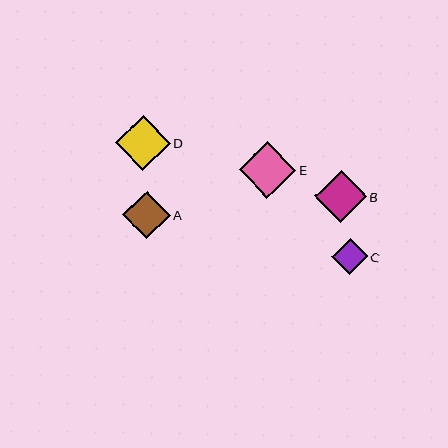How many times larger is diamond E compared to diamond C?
Diamond E is approximately 1.6 times the size of diamond C.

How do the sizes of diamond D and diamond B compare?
Diamond D and diamond B are approximately the same size.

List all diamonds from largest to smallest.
From largest to smallest: E, D, B, A, C.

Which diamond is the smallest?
Diamond C is the smallest with a size of approximately 36 pixels.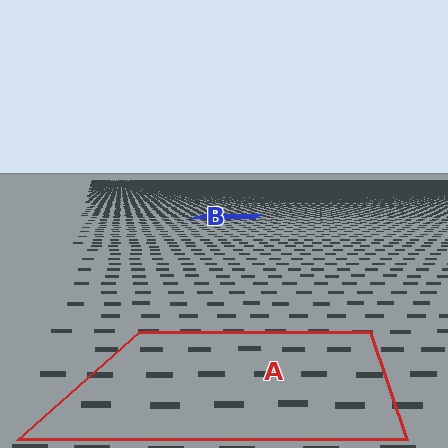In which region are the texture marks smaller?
The texture marks are smaller in region B, because it is farther away.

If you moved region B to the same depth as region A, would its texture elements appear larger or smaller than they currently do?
They would appear larger. At a closer depth, the same texture elements are projected at a bigger on-screen size.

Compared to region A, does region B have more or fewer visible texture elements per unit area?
Region B has more texture elements per unit area — they are packed more densely because it is farther away.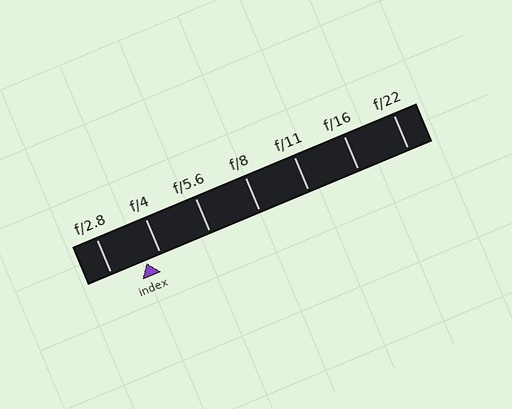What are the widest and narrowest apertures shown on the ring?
The widest aperture shown is f/2.8 and the narrowest is f/22.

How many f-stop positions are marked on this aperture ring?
There are 7 f-stop positions marked.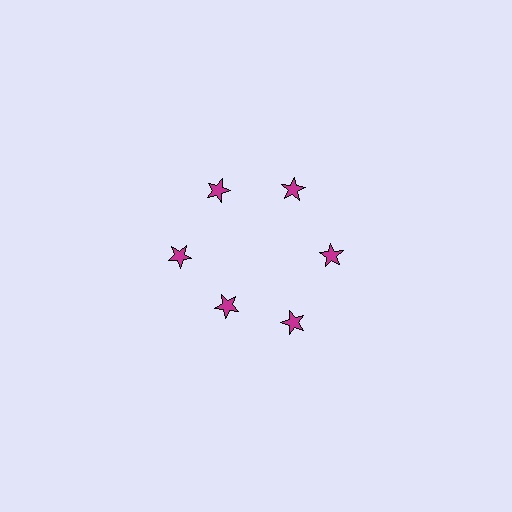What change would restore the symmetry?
The symmetry would be restored by moving it outward, back onto the ring so that all 6 stars sit at equal angles and equal distance from the center.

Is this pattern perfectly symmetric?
No. The 6 magenta stars are arranged in a ring, but one element near the 7 o'clock position is pulled inward toward the center, breaking the 6-fold rotational symmetry.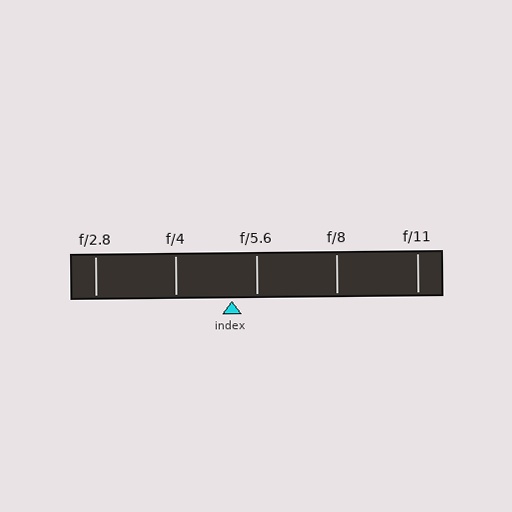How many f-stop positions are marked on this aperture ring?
There are 5 f-stop positions marked.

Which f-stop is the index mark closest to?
The index mark is closest to f/5.6.